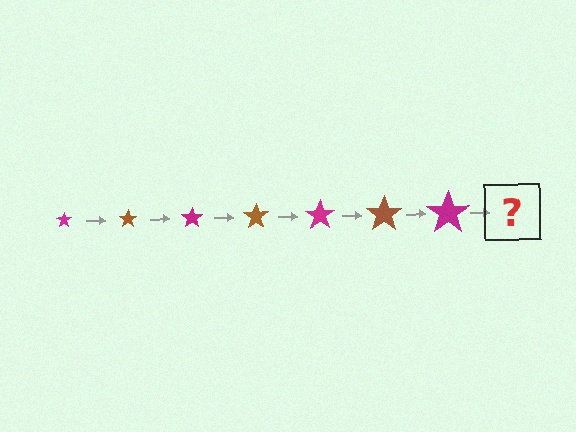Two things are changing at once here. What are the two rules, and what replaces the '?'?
The two rules are that the star grows larger each step and the color cycles through magenta and brown. The '?' should be a brown star, larger than the previous one.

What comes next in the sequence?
The next element should be a brown star, larger than the previous one.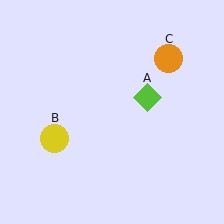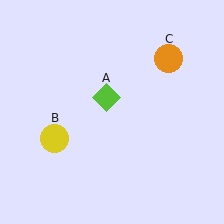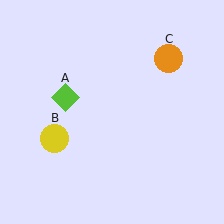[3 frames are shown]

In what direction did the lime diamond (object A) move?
The lime diamond (object A) moved left.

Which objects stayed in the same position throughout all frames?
Yellow circle (object B) and orange circle (object C) remained stationary.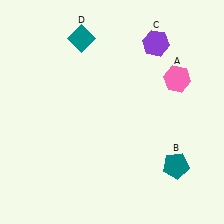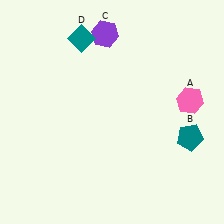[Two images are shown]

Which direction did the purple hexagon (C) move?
The purple hexagon (C) moved left.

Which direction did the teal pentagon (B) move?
The teal pentagon (B) moved up.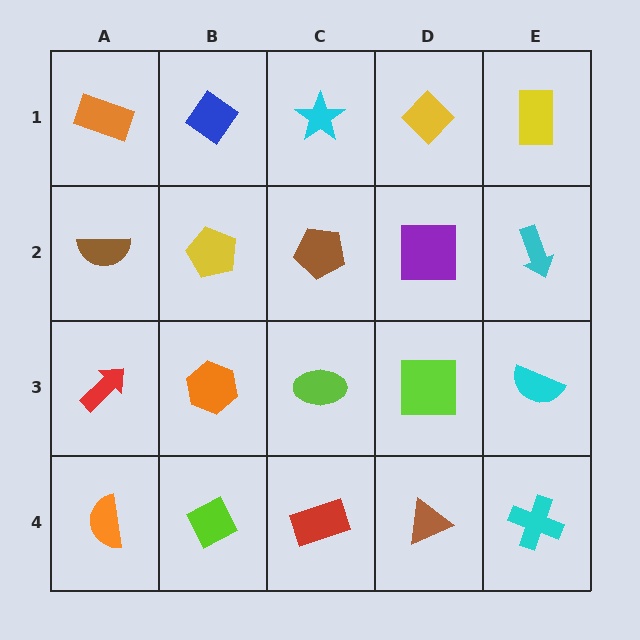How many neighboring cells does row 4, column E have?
2.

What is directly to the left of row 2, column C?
A yellow pentagon.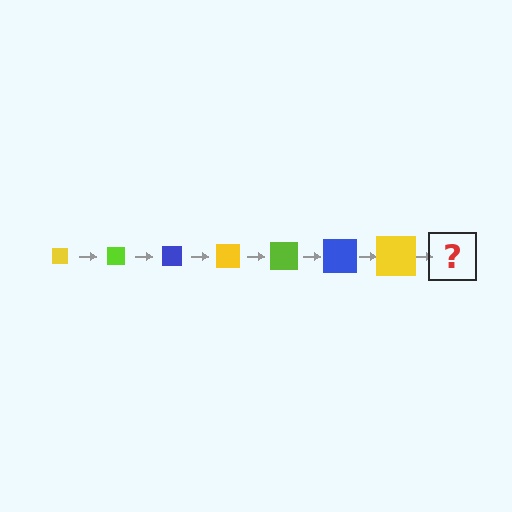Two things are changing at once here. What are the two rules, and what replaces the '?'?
The two rules are that the square grows larger each step and the color cycles through yellow, lime, and blue. The '?' should be a lime square, larger than the previous one.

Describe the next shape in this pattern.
It should be a lime square, larger than the previous one.